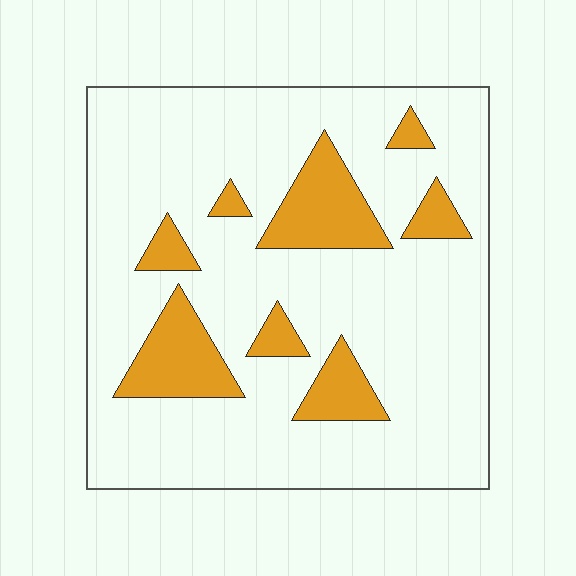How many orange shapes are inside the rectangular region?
8.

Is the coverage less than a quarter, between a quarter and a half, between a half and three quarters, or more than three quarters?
Less than a quarter.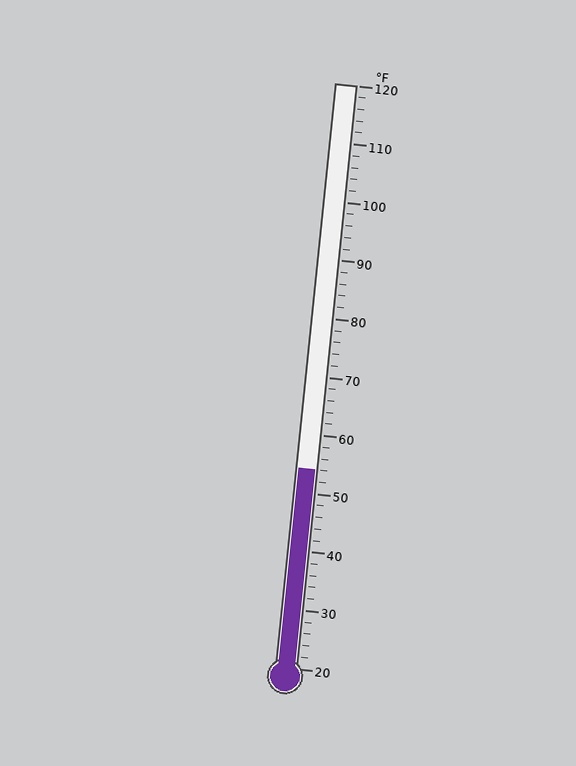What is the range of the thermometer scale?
The thermometer scale ranges from 20°F to 120°F.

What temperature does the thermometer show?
The thermometer shows approximately 54°F.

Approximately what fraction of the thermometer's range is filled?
The thermometer is filled to approximately 35% of its range.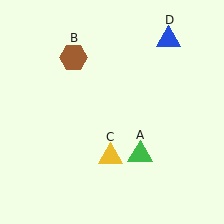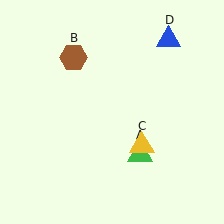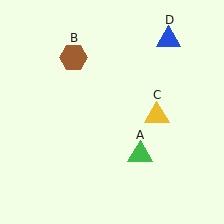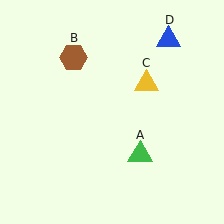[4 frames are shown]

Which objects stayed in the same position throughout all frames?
Green triangle (object A) and brown hexagon (object B) and blue triangle (object D) remained stationary.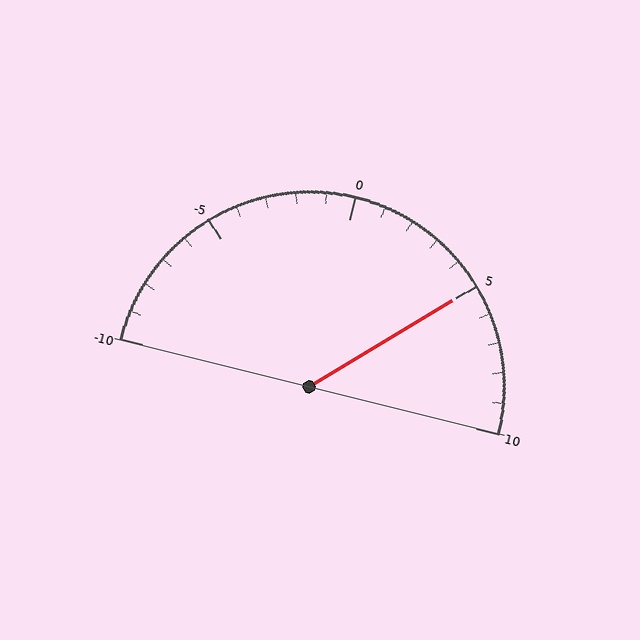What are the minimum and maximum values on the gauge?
The gauge ranges from -10 to 10.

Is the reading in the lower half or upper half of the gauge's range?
The reading is in the upper half of the range (-10 to 10).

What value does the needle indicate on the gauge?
The needle indicates approximately 5.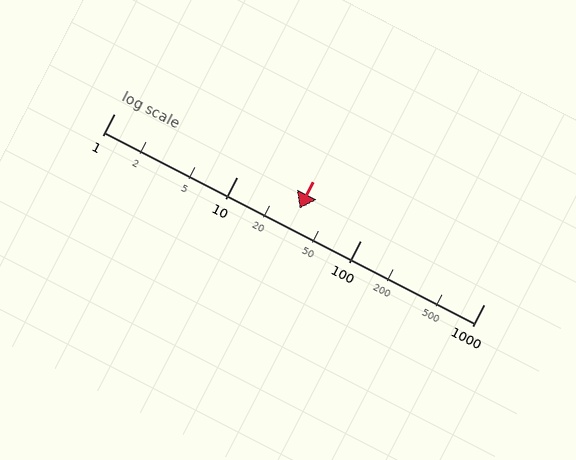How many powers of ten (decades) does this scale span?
The scale spans 3 decades, from 1 to 1000.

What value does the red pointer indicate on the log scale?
The pointer indicates approximately 32.